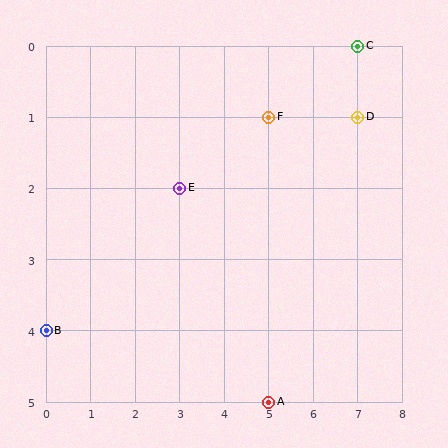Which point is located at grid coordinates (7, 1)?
Point D is at (7, 1).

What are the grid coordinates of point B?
Point B is at grid coordinates (0, 4).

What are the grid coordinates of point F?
Point F is at grid coordinates (5, 1).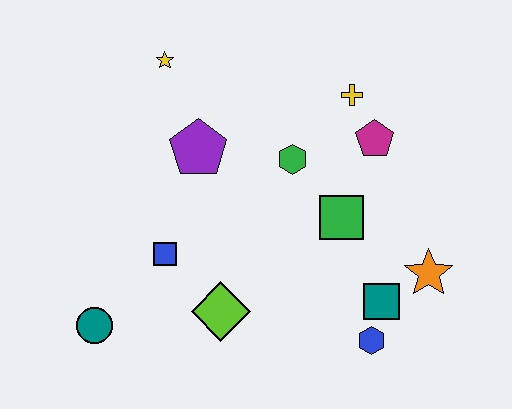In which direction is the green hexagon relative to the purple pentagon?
The green hexagon is to the right of the purple pentagon.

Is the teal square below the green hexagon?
Yes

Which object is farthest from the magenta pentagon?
The teal circle is farthest from the magenta pentagon.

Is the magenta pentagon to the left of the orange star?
Yes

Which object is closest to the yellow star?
The purple pentagon is closest to the yellow star.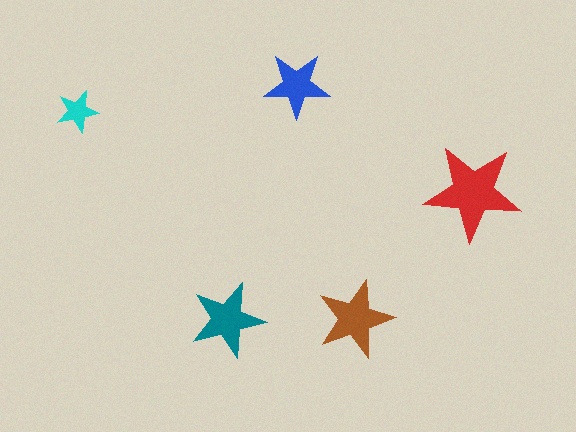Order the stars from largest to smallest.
the red one, the brown one, the teal one, the blue one, the cyan one.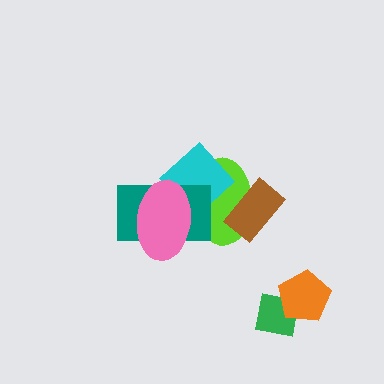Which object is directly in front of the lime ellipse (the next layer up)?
The cyan diamond is directly in front of the lime ellipse.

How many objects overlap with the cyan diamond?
3 objects overlap with the cyan diamond.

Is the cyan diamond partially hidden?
Yes, it is partially covered by another shape.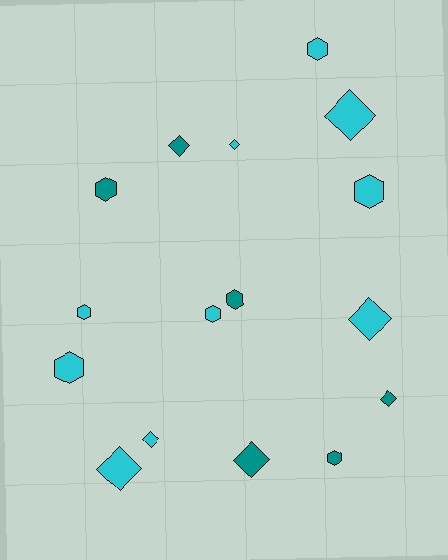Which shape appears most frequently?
Hexagon, with 8 objects.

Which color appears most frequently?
Cyan, with 10 objects.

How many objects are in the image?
There are 16 objects.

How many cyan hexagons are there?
There are 5 cyan hexagons.